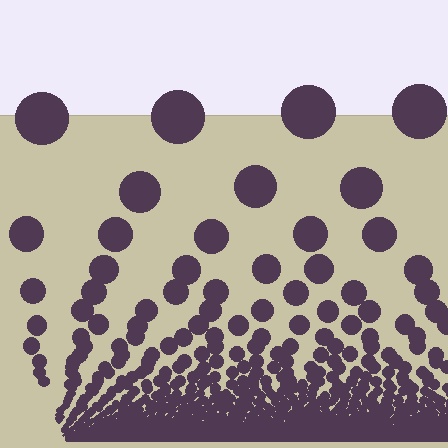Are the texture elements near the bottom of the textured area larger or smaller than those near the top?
Smaller. The gradient is inverted — elements near the bottom are smaller and denser.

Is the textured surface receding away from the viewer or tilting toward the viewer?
The surface appears to tilt toward the viewer. Texture elements get larger and sparser toward the top.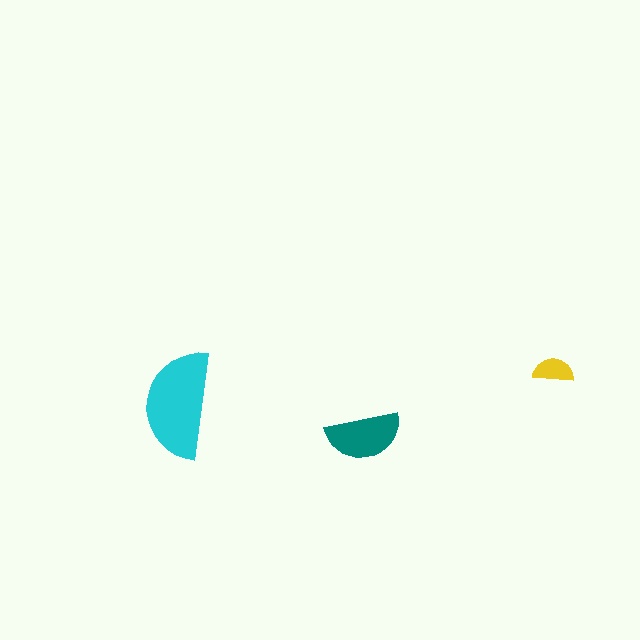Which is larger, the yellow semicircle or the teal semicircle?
The teal one.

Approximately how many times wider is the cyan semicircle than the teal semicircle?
About 1.5 times wider.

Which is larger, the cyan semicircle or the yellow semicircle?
The cyan one.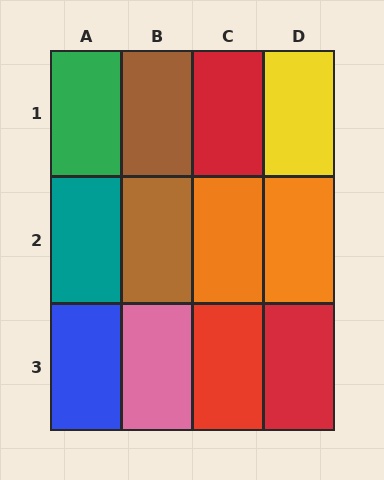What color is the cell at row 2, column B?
Brown.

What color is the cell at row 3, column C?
Red.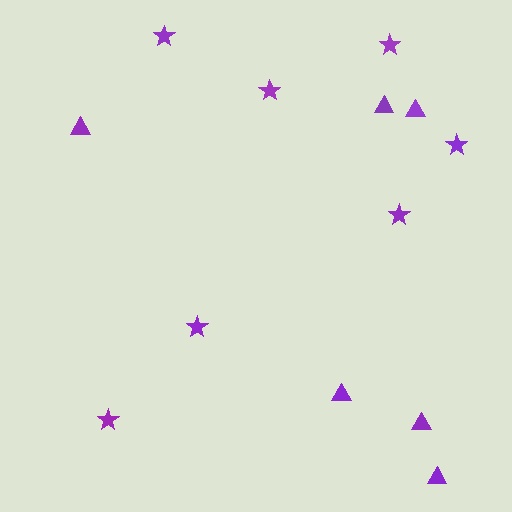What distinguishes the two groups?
There are 2 groups: one group of stars (7) and one group of triangles (6).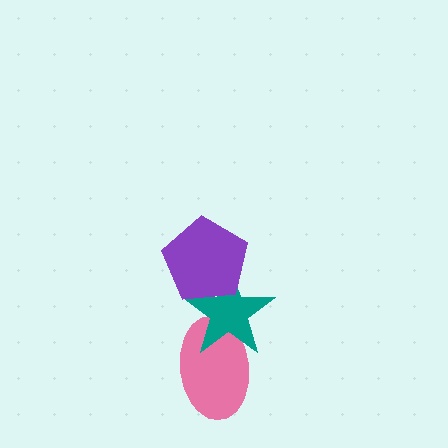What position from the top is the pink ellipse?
The pink ellipse is 3rd from the top.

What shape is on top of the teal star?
The purple pentagon is on top of the teal star.